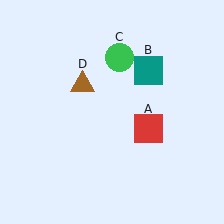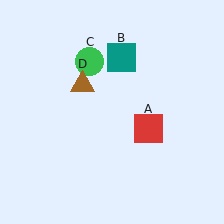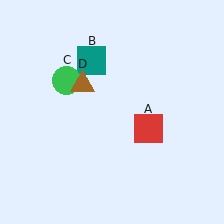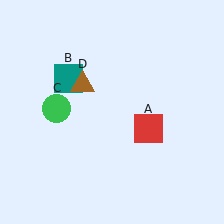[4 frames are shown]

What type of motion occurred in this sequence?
The teal square (object B), green circle (object C) rotated counterclockwise around the center of the scene.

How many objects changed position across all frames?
2 objects changed position: teal square (object B), green circle (object C).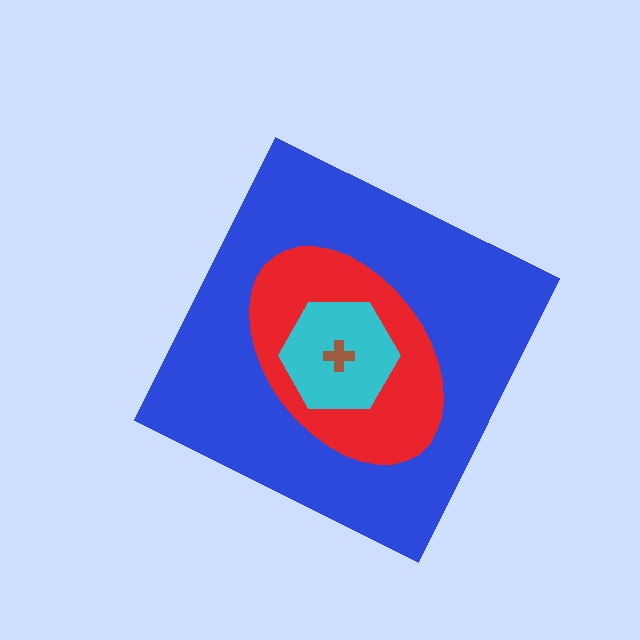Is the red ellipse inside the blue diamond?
Yes.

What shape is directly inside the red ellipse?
The cyan hexagon.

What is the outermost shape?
The blue diamond.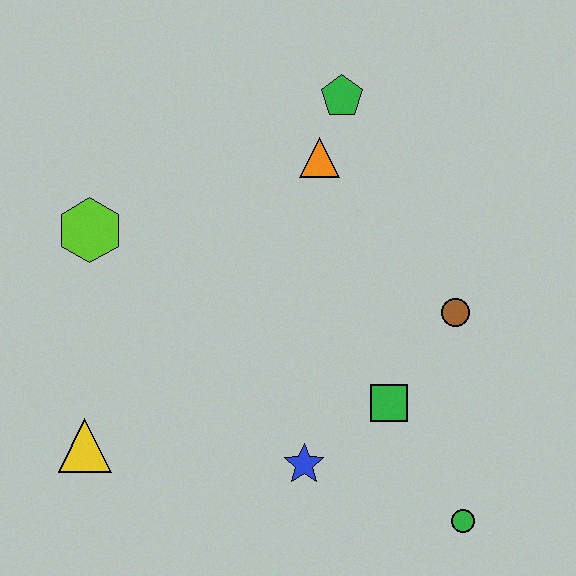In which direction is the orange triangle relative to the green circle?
The orange triangle is above the green circle.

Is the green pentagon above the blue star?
Yes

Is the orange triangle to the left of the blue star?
No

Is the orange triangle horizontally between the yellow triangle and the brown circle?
Yes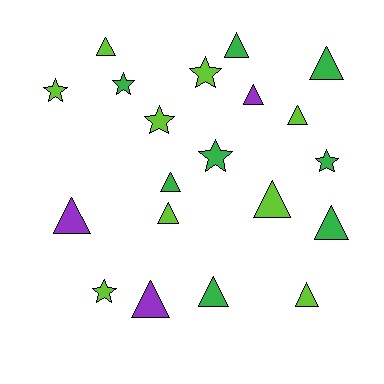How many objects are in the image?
There are 20 objects.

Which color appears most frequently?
Lime, with 9 objects.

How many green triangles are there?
There are 5 green triangles.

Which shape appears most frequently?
Triangle, with 13 objects.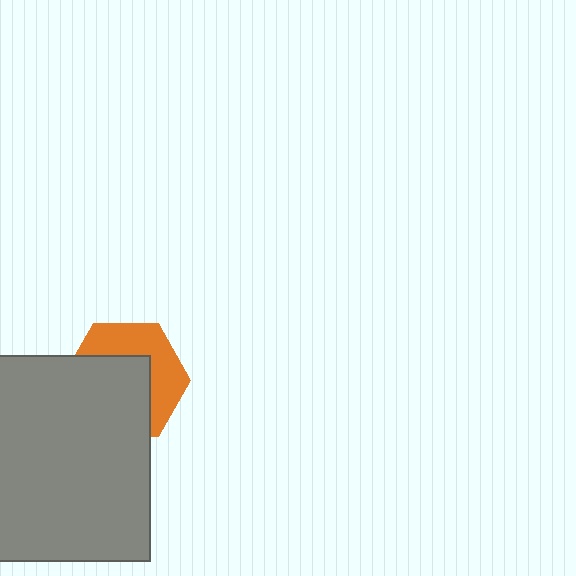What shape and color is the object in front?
The object in front is a gray rectangle.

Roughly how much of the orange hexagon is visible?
A small part of it is visible (roughly 43%).